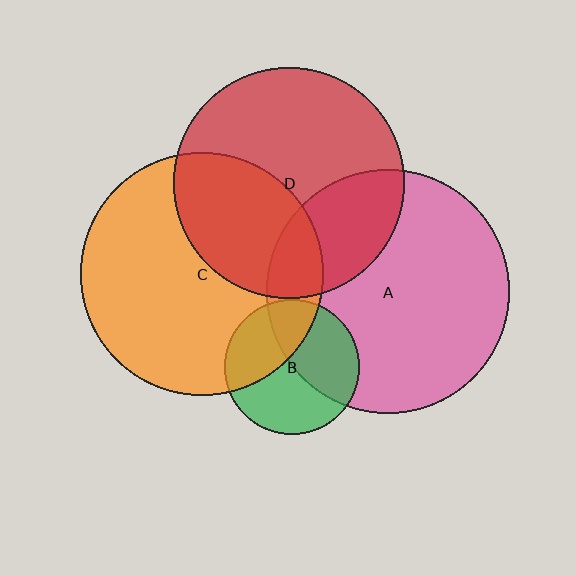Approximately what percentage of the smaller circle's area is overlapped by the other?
Approximately 35%.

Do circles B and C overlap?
Yes.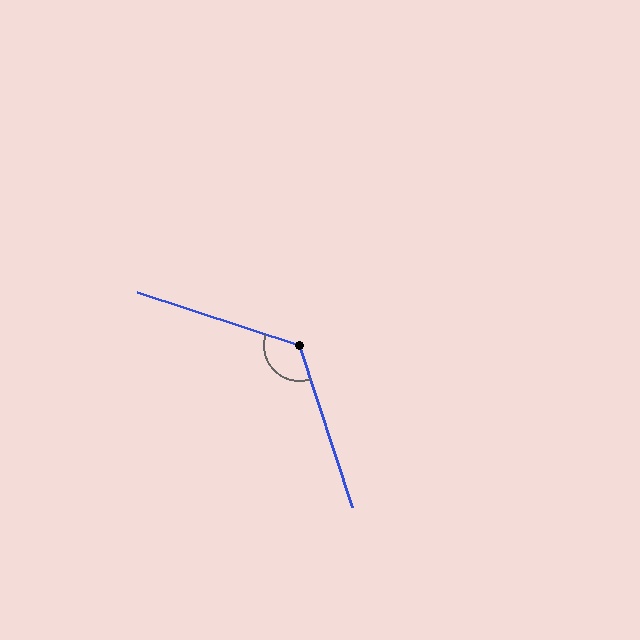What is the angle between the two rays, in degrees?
Approximately 126 degrees.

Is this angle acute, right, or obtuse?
It is obtuse.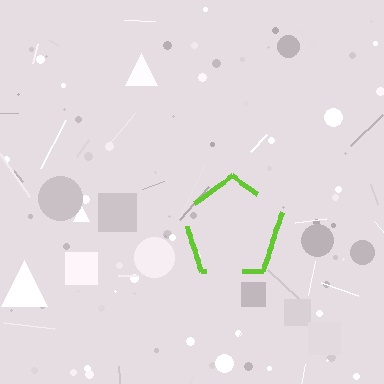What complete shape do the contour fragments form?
The contour fragments form a pentagon.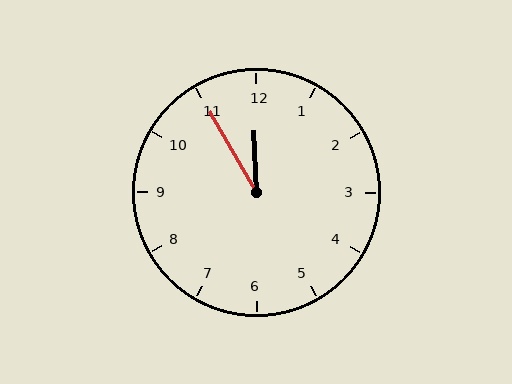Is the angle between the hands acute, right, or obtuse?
It is acute.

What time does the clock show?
11:55.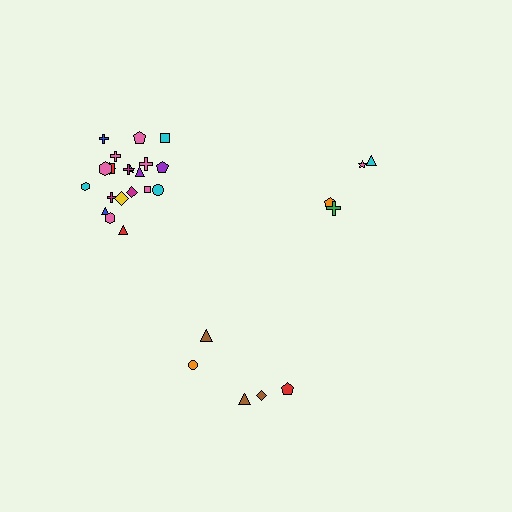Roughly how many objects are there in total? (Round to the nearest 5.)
Roughly 30 objects in total.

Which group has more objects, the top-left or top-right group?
The top-left group.